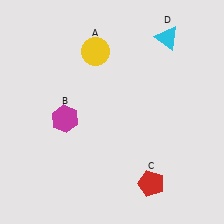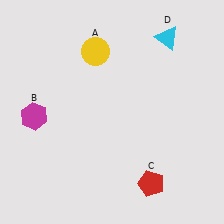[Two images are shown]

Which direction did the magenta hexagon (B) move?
The magenta hexagon (B) moved left.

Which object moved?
The magenta hexagon (B) moved left.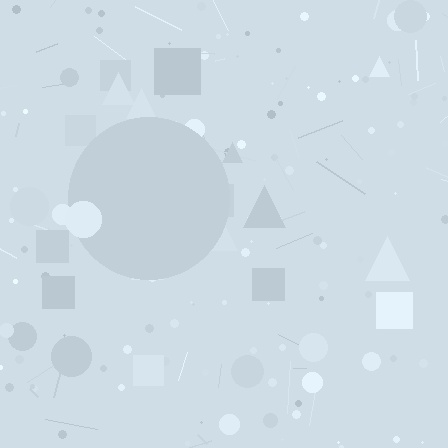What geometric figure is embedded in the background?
A circle is embedded in the background.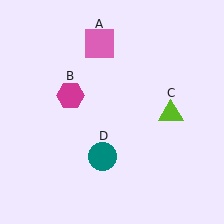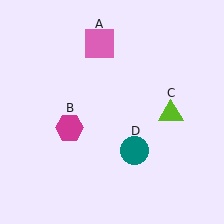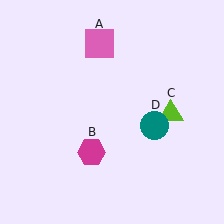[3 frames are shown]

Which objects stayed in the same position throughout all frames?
Pink square (object A) and lime triangle (object C) remained stationary.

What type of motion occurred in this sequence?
The magenta hexagon (object B), teal circle (object D) rotated counterclockwise around the center of the scene.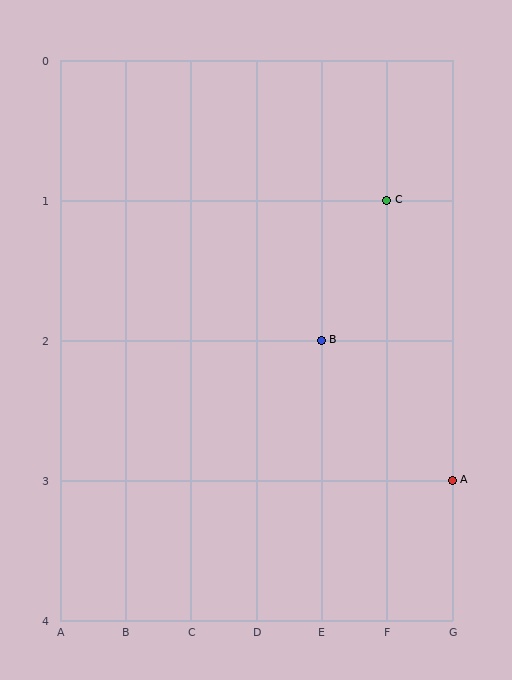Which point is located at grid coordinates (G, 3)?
Point A is at (G, 3).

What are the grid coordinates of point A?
Point A is at grid coordinates (G, 3).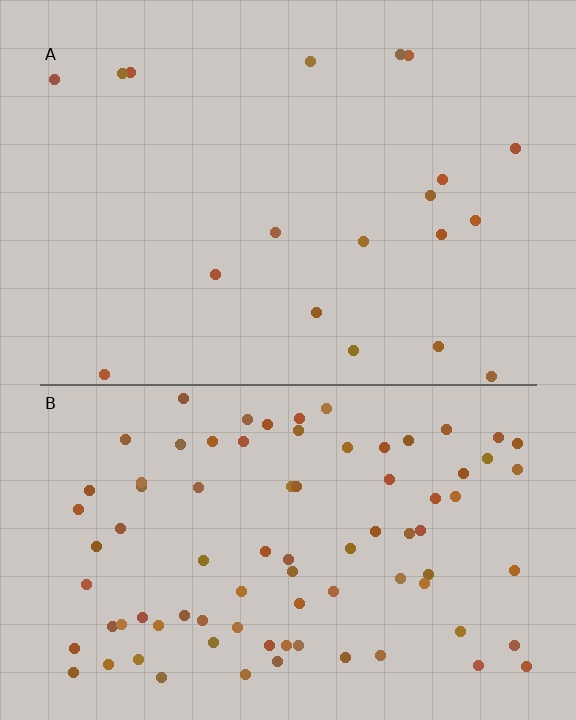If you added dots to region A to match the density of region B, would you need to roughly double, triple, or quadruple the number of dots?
Approximately quadruple.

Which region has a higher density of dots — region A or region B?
B (the bottom).